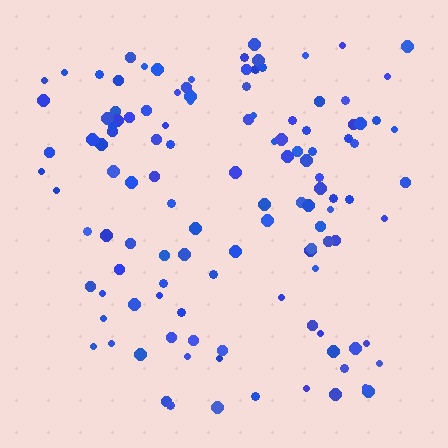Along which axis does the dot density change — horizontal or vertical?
Vertical.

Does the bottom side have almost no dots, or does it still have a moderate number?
Still a moderate number, just noticeably fewer than the top.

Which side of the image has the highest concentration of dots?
The top.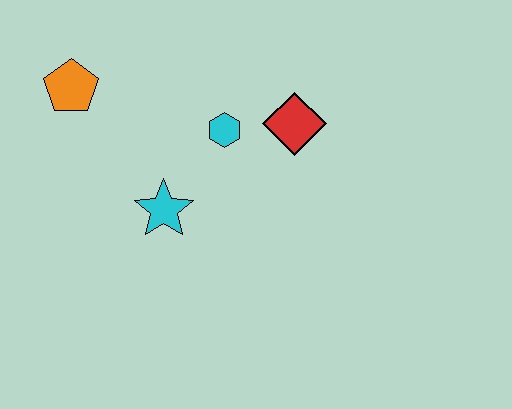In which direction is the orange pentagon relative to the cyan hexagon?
The orange pentagon is to the left of the cyan hexagon.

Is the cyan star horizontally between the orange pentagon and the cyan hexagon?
Yes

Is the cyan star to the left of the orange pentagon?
No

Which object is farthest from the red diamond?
The orange pentagon is farthest from the red diamond.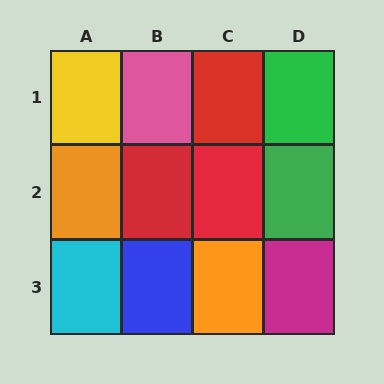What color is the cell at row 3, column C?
Orange.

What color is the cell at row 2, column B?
Red.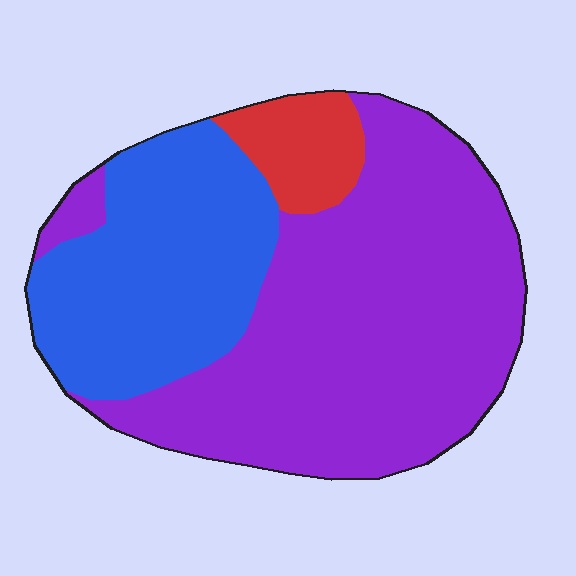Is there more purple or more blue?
Purple.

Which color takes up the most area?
Purple, at roughly 60%.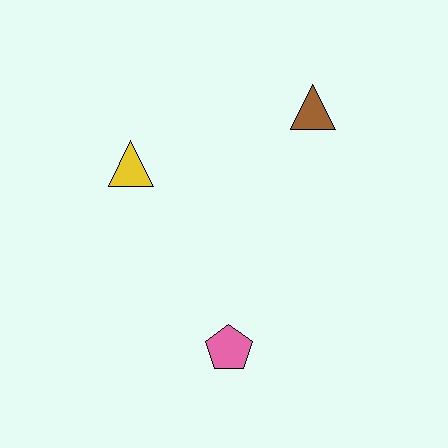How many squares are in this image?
There are no squares.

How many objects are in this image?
There are 3 objects.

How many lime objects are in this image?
There are no lime objects.